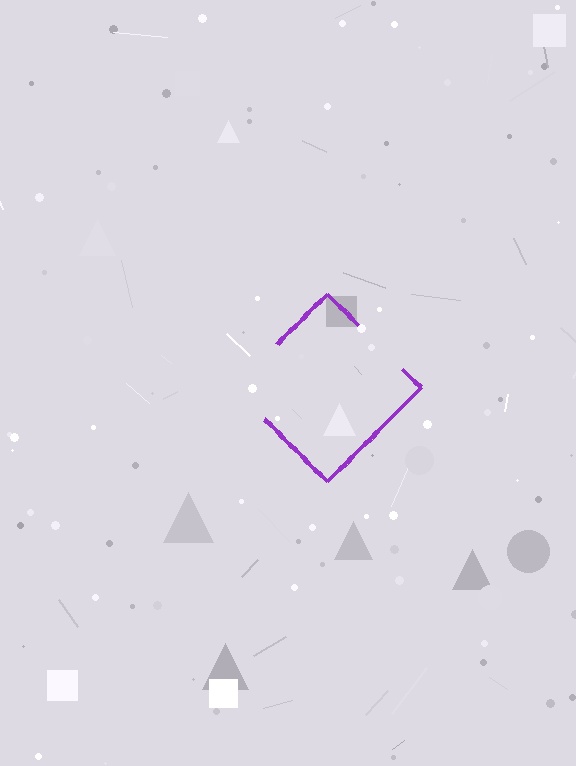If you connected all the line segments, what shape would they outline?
They would outline a diamond.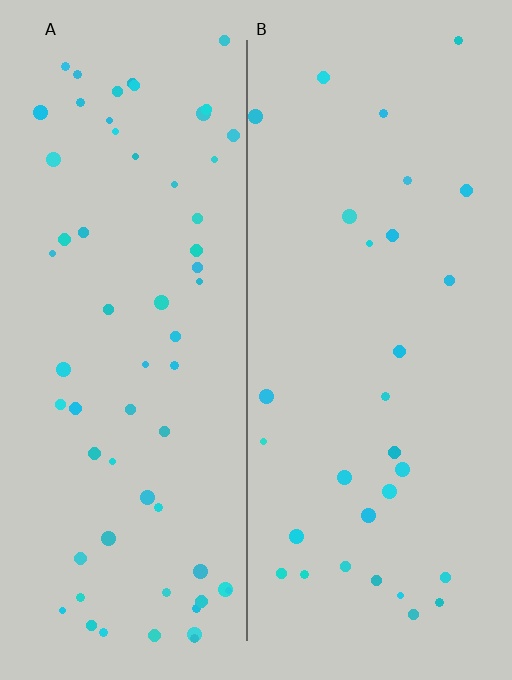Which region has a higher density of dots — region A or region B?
A (the left).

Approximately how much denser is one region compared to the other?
Approximately 2.1× — region A over region B.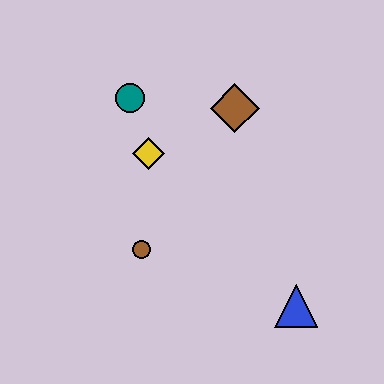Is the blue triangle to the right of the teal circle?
Yes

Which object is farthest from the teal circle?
The blue triangle is farthest from the teal circle.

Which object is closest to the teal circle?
The yellow diamond is closest to the teal circle.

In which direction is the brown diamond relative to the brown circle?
The brown diamond is above the brown circle.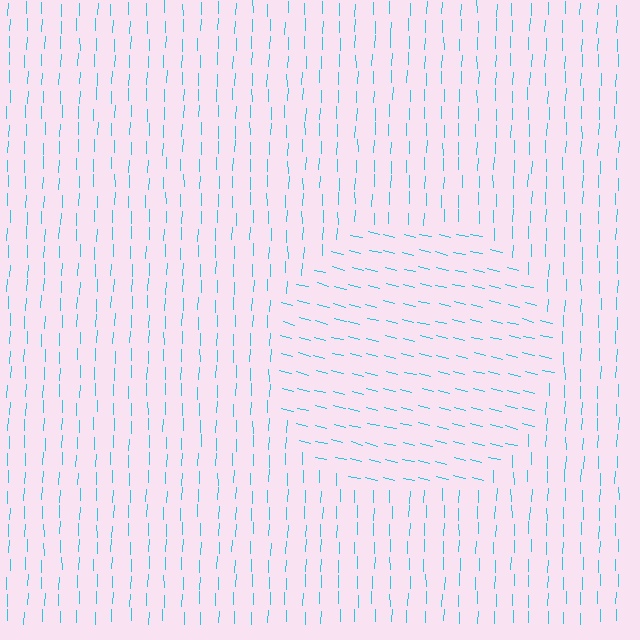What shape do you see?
I see a circle.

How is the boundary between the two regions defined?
The boundary is defined purely by a change in line orientation (approximately 78 degrees difference). All lines are the same color and thickness.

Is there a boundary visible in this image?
Yes, there is a texture boundary formed by a change in line orientation.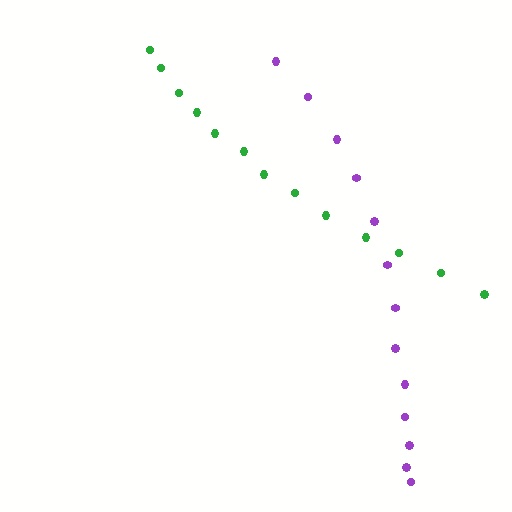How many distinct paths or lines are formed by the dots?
There are 2 distinct paths.